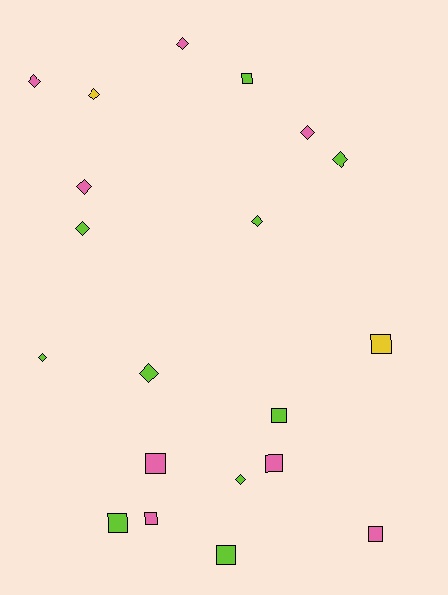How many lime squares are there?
There are 4 lime squares.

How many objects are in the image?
There are 20 objects.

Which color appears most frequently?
Lime, with 10 objects.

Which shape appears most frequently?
Diamond, with 11 objects.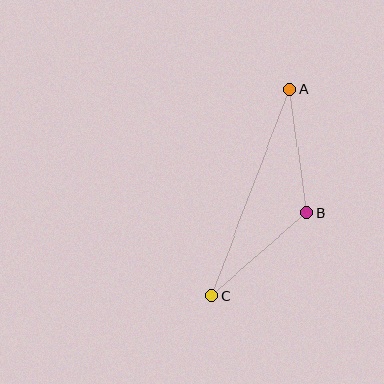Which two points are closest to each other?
Points A and B are closest to each other.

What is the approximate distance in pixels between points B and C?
The distance between B and C is approximately 126 pixels.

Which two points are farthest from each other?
Points A and C are farthest from each other.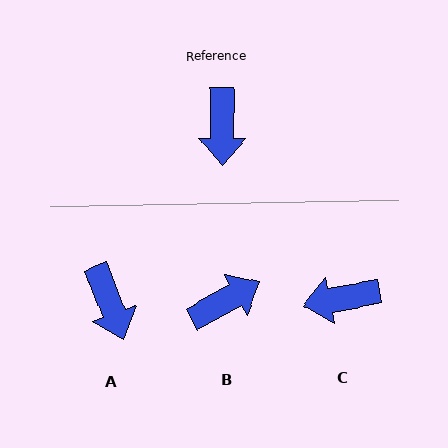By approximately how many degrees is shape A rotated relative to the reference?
Approximately 21 degrees counter-clockwise.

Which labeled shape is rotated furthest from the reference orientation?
B, about 119 degrees away.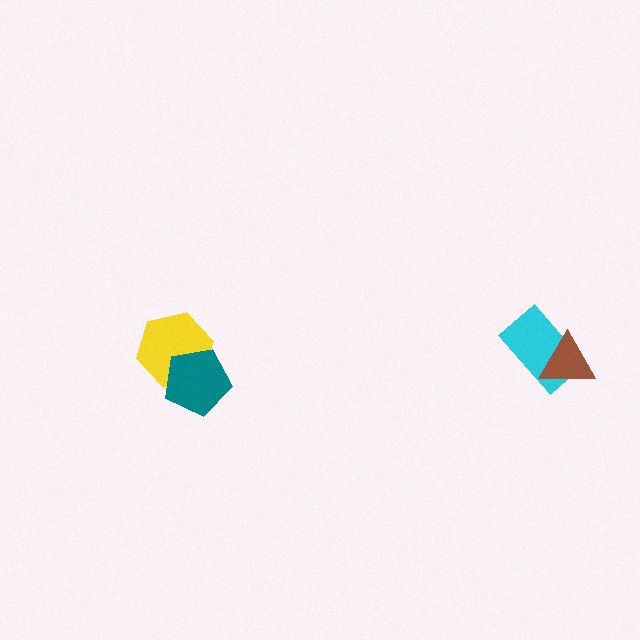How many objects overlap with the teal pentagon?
1 object overlaps with the teal pentagon.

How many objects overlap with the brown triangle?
1 object overlaps with the brown triangle.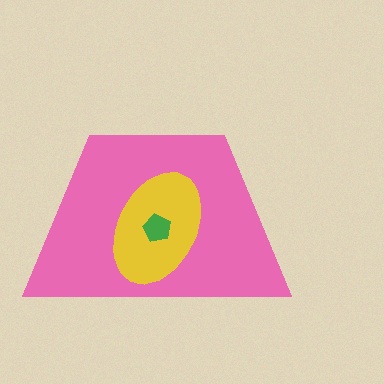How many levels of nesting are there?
3.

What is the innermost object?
The green pentagon.